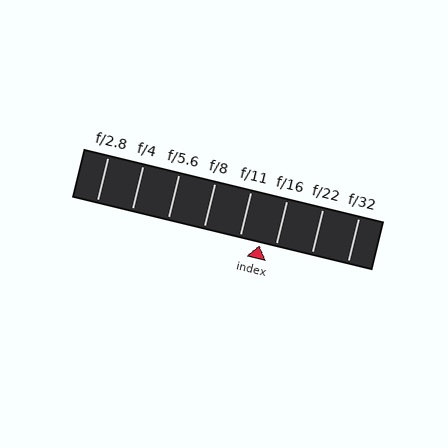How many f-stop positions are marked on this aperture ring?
There are 8 f-stop positions marked.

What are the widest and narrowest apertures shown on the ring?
The widest aperture shown is f/2.8 and the narrowest is f/32.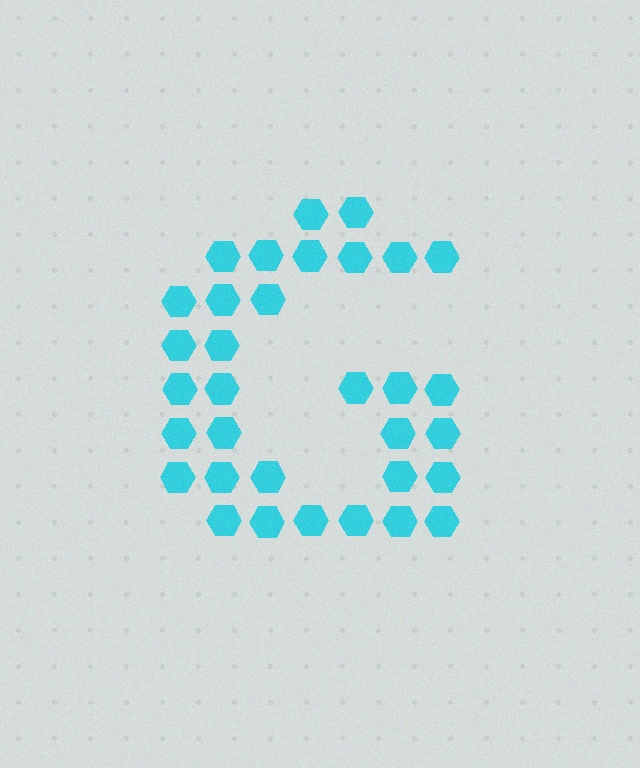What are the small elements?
The small elements are hexagons.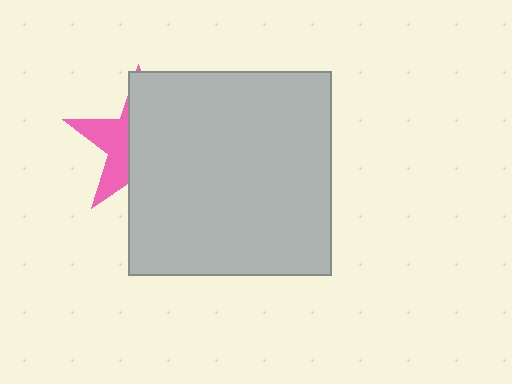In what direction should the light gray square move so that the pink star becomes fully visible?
The light gray square should move right. That is the shortest direction to clear the overlap and leave the pink star fully visible.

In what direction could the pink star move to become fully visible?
The pink star could move left. That would shift it out from behind the light gray square entirely.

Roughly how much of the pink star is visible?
A small part of it is visible (roughly 35%).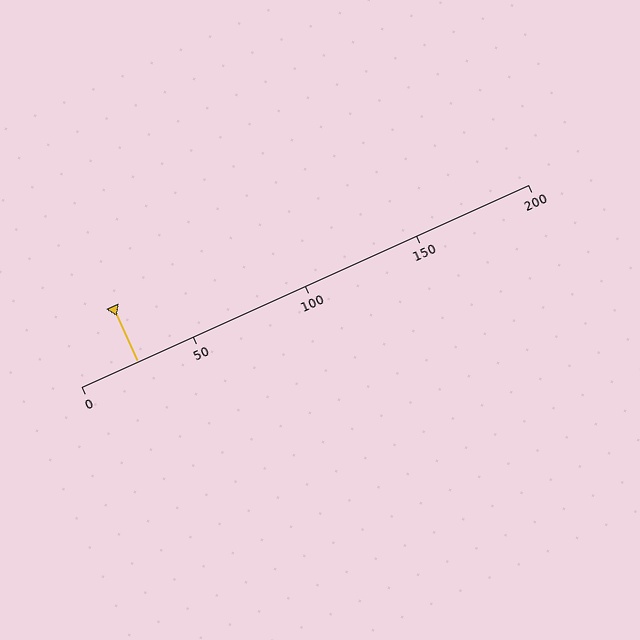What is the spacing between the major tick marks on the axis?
The major ticks are spaced 50 apart.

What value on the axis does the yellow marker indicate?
The marker indicates approximately 25.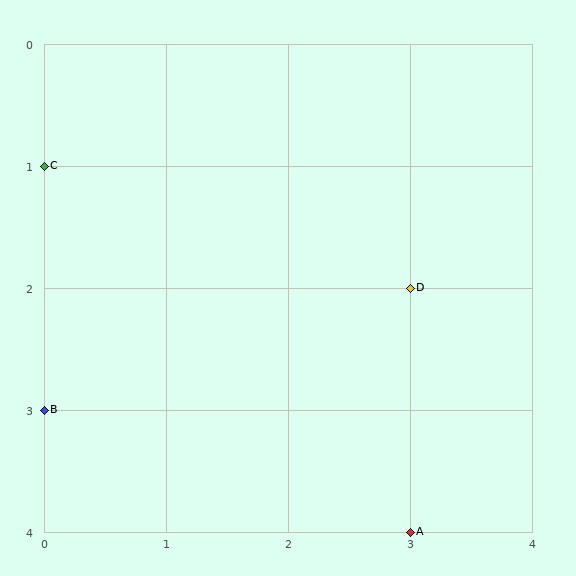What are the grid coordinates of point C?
Point C is at grid coordinates (0, 1).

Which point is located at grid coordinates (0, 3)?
Point B is at (0, 3).